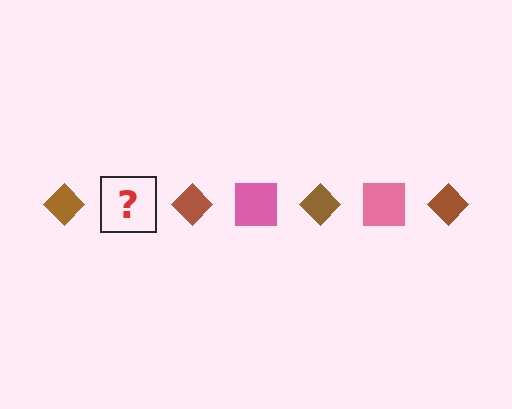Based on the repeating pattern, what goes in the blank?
The blank should be a pink square.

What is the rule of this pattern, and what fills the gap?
The rule is that the pattern alternates between brown diamond and pink square. The gap should be filled with a pink square.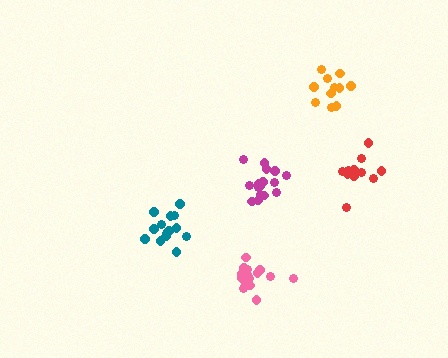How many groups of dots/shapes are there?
There are 5 groups.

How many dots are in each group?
Group 1: 11 dots, Group 2: 16 dots, Group 3: 11 dots, Group 4: 14 dots, Group 5: 17 dots (69 total).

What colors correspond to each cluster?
The clusters are colored: red, magenta, orange, teal, pink.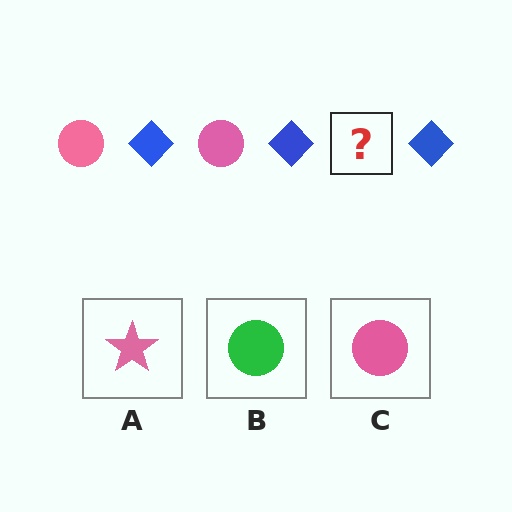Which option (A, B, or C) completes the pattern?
C.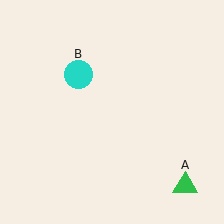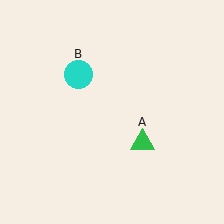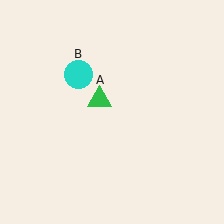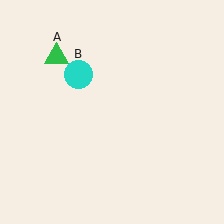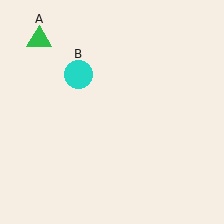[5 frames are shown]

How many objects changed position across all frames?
1 object changed position: green triangle (object A).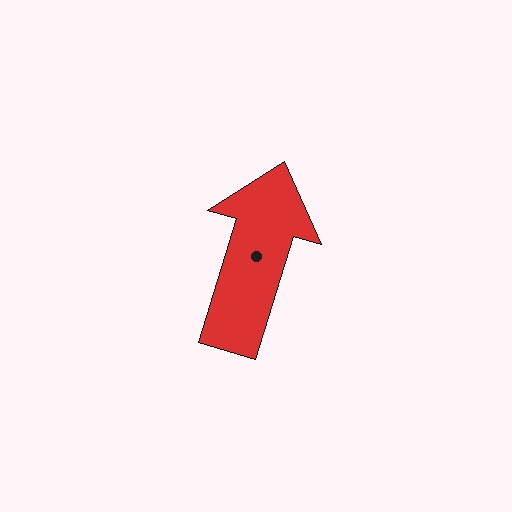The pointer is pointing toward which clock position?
Roughly 1 o'clock.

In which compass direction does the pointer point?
North.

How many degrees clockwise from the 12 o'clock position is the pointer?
Approximately 17 degrees.